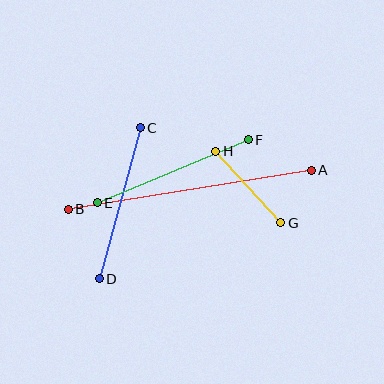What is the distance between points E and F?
The distance is approximately 164 pixels.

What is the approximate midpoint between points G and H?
The midpoint is at approximately (248, 187) pixels.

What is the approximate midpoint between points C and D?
The midpoint is at approximately (120, 203) pixels.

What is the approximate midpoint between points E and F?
The midpoint is at approximately (173, 171) pixels.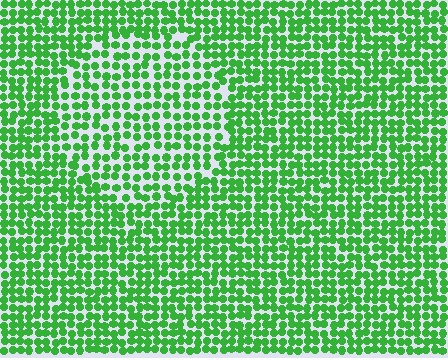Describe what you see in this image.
The image contains small green elements arranged at two different densities. A circle-shaped region is visible where the elements are less densely packed than the surrounding area.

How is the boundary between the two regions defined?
The boundary is defined by a change in element density (approximately 1.4x ratio). All elements are the same color, size, and shape.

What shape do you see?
I see a circle.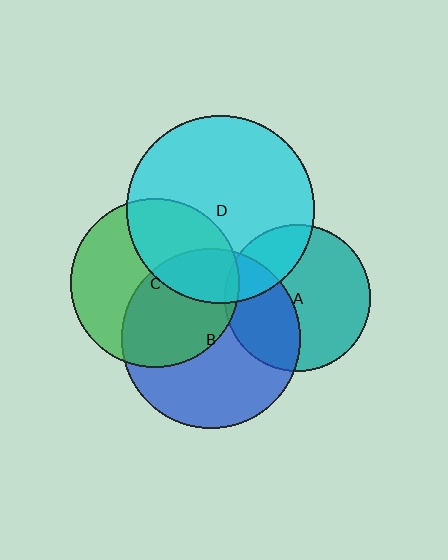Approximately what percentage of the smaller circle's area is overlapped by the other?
Approximately 35%.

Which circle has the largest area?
Circle D (cyan).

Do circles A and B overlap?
Yes.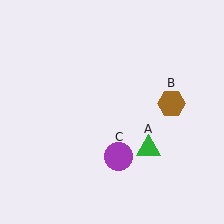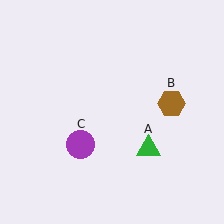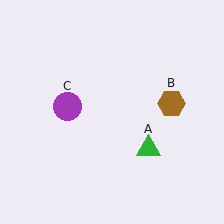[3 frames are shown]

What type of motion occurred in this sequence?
The purple circle (object C) rotated clockwise around the center of the scene.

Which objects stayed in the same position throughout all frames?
Green triangle (object A) and brown hexagon (object B) remained stationary.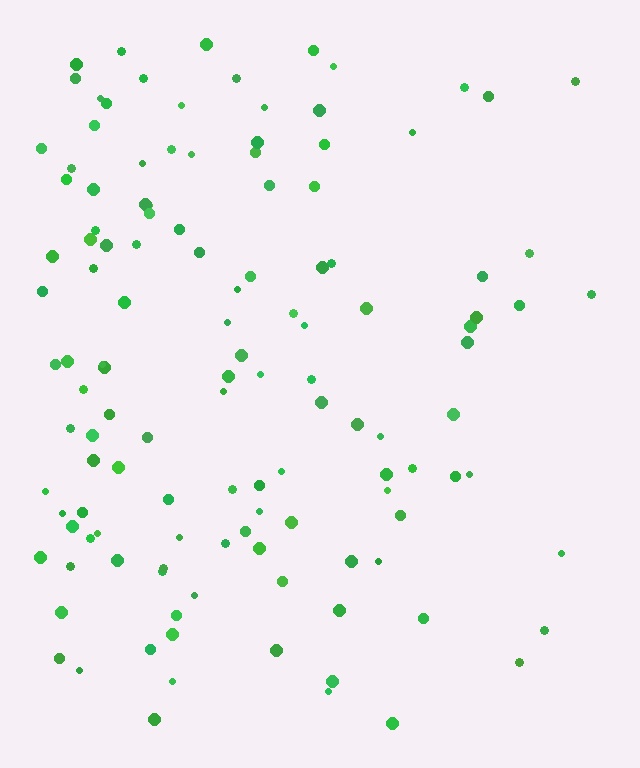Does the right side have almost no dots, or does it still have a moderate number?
Still a moderate number, just noticeably fewer than the left.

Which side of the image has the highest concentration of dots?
The left.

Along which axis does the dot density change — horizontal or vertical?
Horizontal.